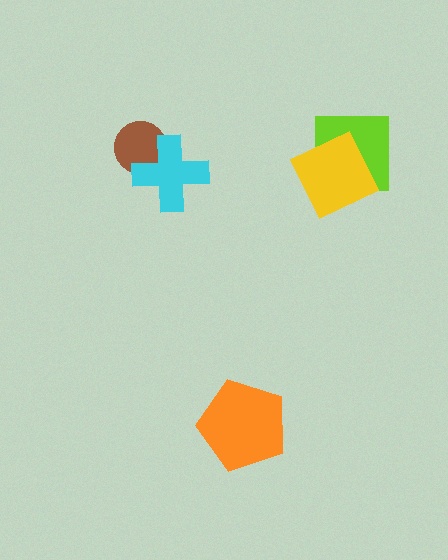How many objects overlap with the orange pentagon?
0 objects overlap with the orange pentagon.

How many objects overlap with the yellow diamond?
1 object overlaps with the yellow diamond.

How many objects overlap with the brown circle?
1 object overlaps with the brown circle.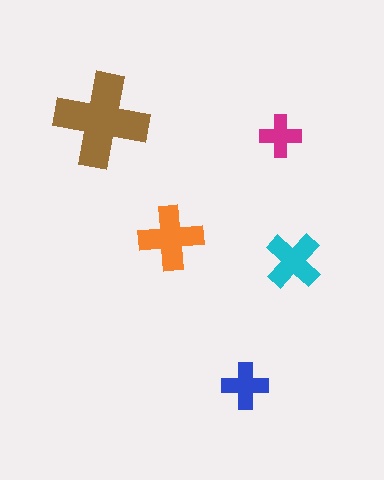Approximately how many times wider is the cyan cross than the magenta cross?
About 1.5 times wider.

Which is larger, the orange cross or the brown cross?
The brown one.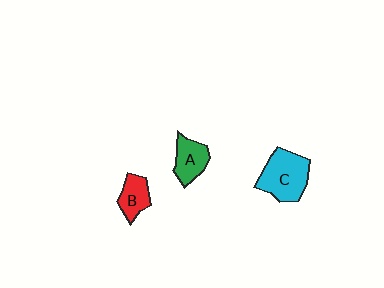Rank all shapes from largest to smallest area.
From largest to smallest: C (cyan), A (green), B (red).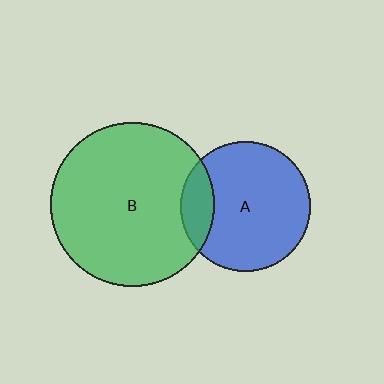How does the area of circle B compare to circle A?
Approximately 1.6 times.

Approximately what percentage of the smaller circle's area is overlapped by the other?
Approximately 15%.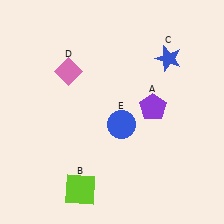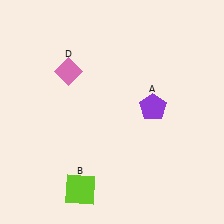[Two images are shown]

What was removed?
The blue circle (E), the blue star (C) were removed in Image 2.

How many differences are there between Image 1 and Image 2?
There are 2 differences between the two images.